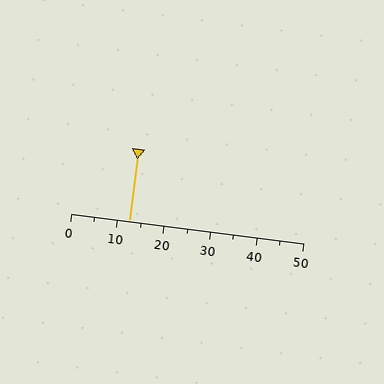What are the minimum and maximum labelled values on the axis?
The axis runs from 0 to 50.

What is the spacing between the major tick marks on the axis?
The major ticks are spaced 10 apart.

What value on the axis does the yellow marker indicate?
The marker indicates approximately 12.5.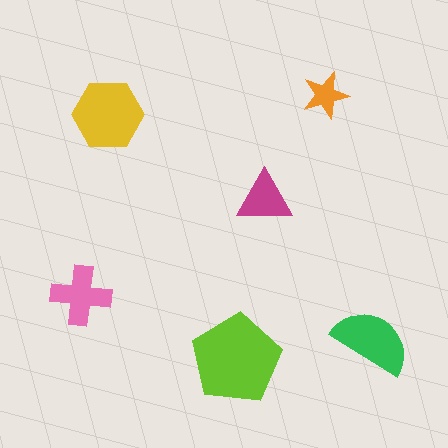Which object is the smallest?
The orange star.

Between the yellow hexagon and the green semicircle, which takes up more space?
The yellow hexagon.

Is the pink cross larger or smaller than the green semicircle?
Smaller.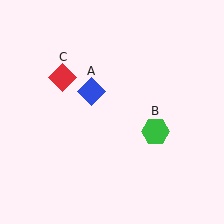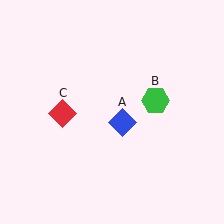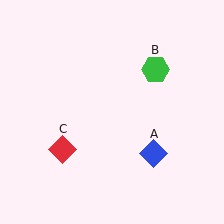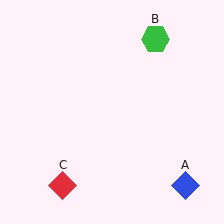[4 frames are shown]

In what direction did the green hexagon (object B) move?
The green hexagon (object B) moved up.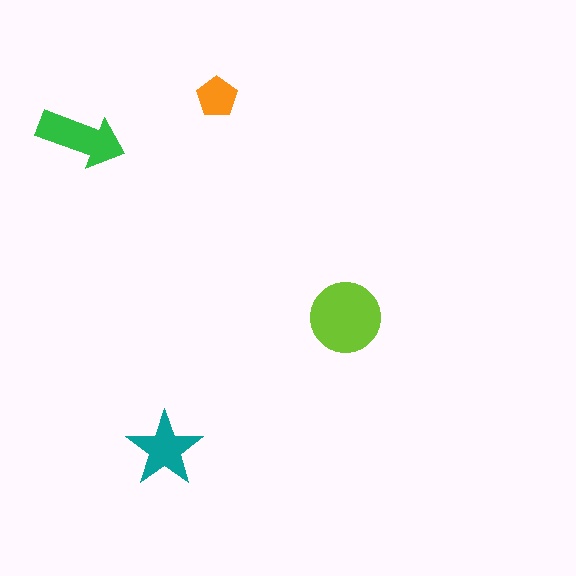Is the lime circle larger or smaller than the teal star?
Larger.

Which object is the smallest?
The orange pentagon.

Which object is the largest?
The lime circle.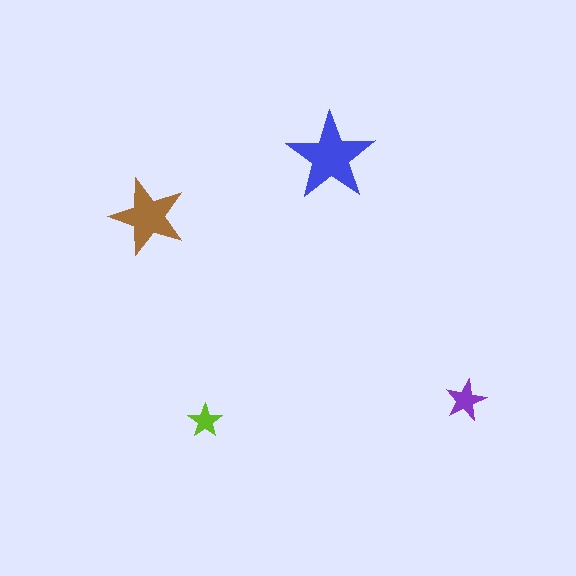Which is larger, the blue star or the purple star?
The blue one.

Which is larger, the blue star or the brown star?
The blue one.